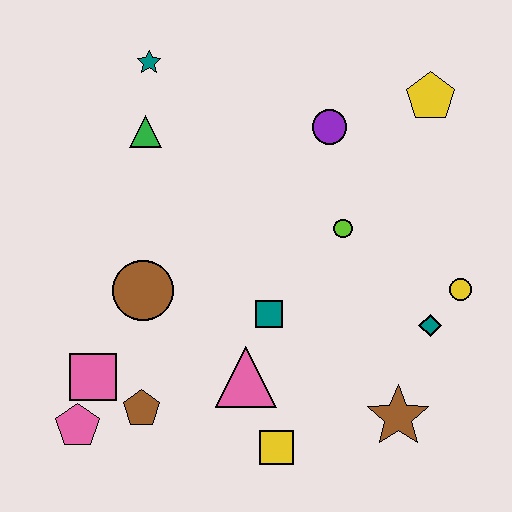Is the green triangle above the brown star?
Yes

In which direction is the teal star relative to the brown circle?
The teal star is above the brown circle.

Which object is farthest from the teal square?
The teal star is farthest from the teal square.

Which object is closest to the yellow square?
The pink triangle is closest to the yellow square.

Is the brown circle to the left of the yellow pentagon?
Yes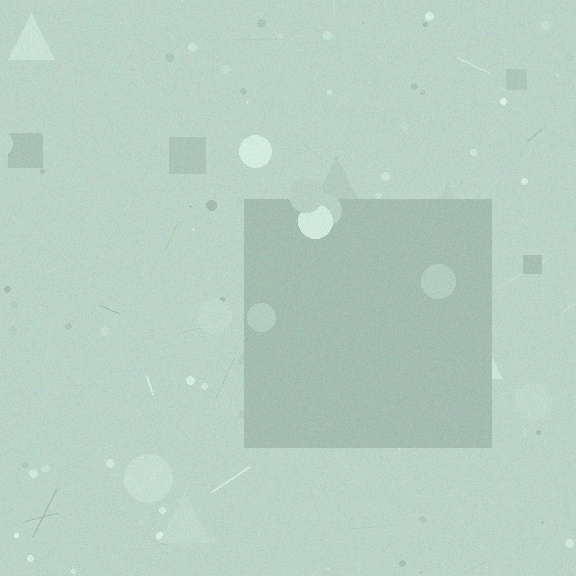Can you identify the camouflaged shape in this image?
The camouflaged shape is a square.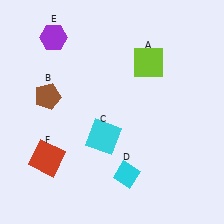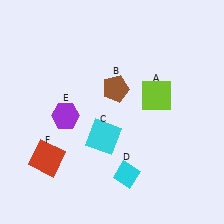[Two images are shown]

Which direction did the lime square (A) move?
The lime square (A) moved down.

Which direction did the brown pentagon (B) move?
The brown pentagon (B) moved right.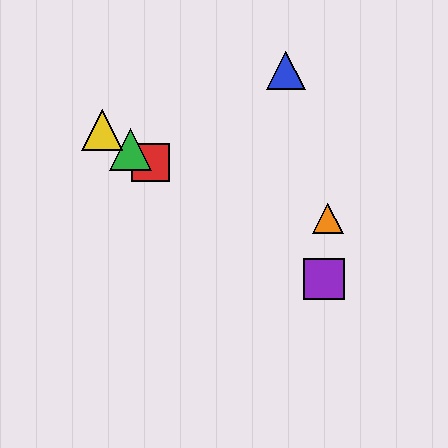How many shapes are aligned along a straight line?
4 shapes (the red square, the green triangle, the yellow triangle, the purple square) are aligned along a straight line.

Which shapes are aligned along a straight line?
The red square, the green triangle, the yellow triangle, the purple square are aligned along a straight line.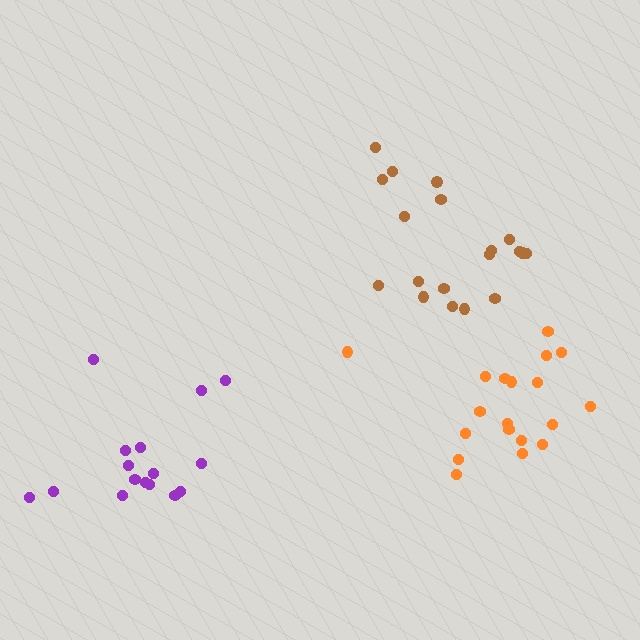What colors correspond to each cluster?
The clusters are colored: brown, orange, purple.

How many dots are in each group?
Group 1: 19 dots, Group 2: 19 dots, Group 3: 16 dots (54 total).